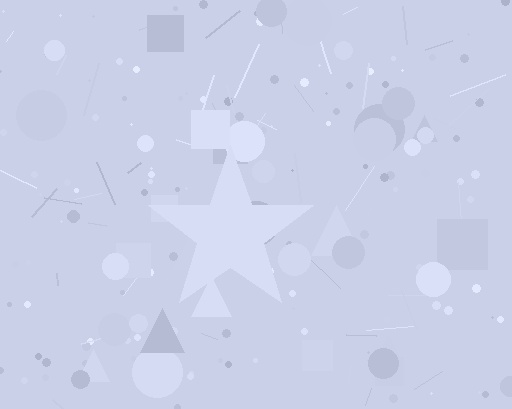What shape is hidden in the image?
A star is hidden in the image.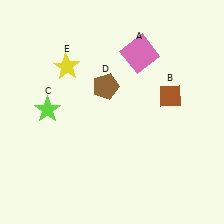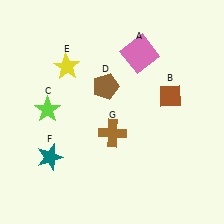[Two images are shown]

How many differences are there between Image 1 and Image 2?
There are 2 differences between the two images.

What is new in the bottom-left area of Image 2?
A teal star (F) was added in the bottom-left area of Image 2.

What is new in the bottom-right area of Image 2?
A brown cross (G) was added in the bottom-right area of Image 2.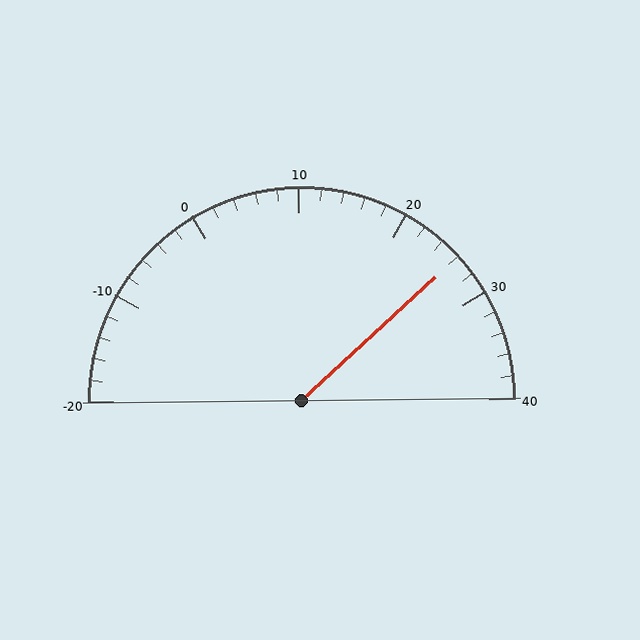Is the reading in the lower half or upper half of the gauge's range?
The reading is in the upper half of the range (-20 to 40).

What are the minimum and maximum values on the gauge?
The gauge ranges from -20 to 40.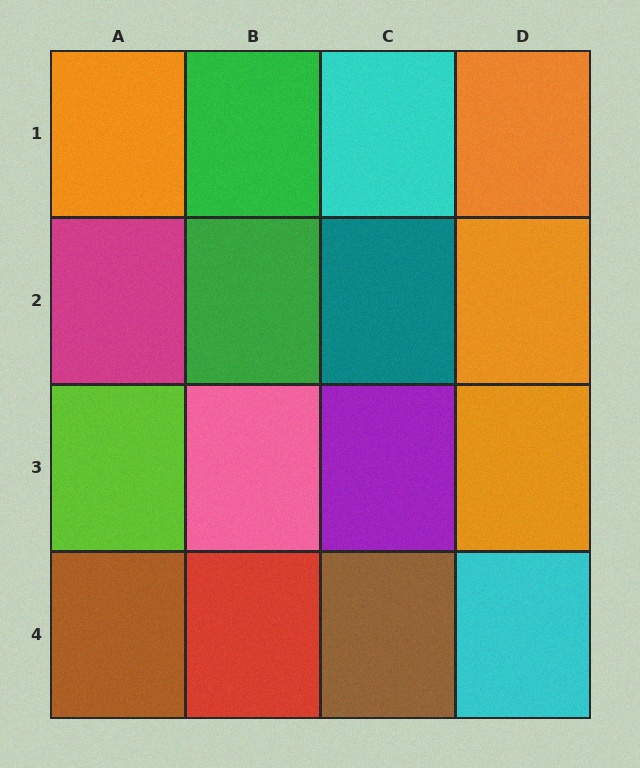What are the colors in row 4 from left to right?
Brown, red, brown, cyan.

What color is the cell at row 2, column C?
Teal.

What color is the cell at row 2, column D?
Orange.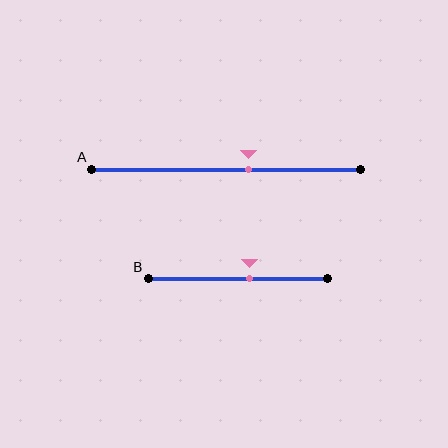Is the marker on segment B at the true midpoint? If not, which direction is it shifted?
No, the marker on segment B is shifted to the right by about 7% of the segment length.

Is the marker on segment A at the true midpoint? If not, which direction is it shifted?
No, the marker on segment A is shifted to the right by about 8% of the segment length.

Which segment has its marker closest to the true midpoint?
Segment B has its marker closest to the true midpoint.